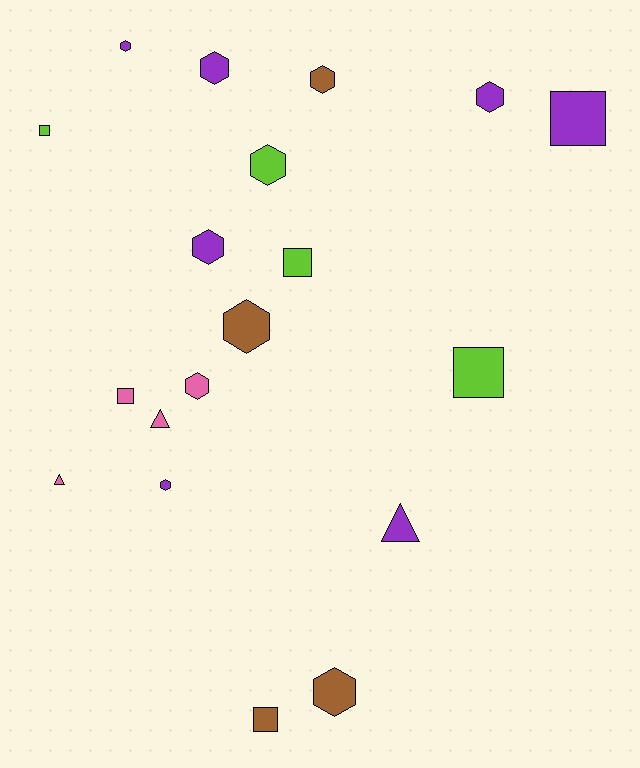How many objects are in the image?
There are 19 objects.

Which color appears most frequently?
Purple, with 7 objects.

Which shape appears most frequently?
Hexagon, with 10 objects.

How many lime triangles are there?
There are no lime triangles.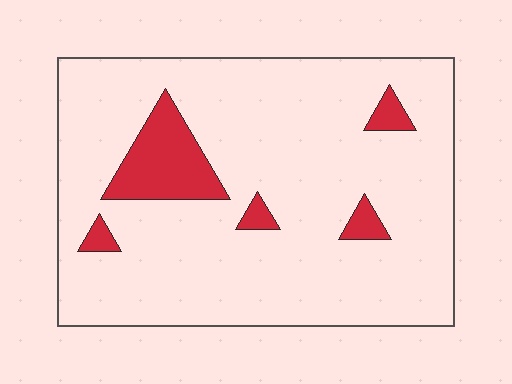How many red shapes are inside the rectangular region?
5.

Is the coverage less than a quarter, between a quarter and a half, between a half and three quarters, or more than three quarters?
Less than a quarter.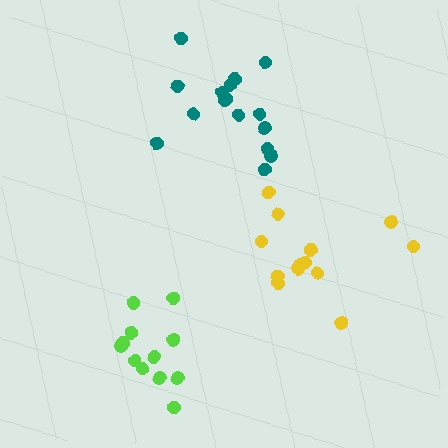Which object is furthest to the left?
The lime cluster is leftmost.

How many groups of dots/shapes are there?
There are 3 groups.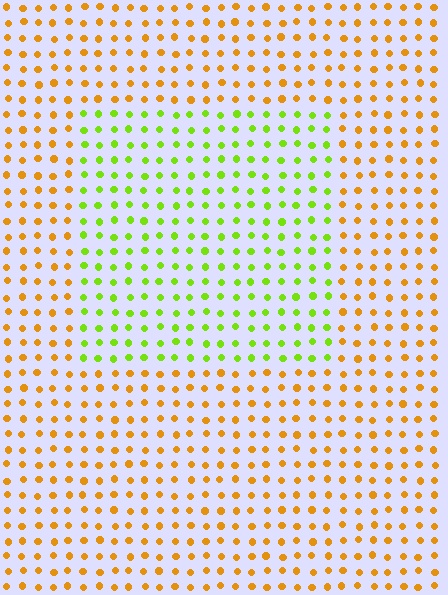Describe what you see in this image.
The image is filled with small orange elements in a uniform arrangement. A rectangle-shaped region is visible where the elements are tinted to a slightly different hue, forming a subtle color boundary.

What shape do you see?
I see a rectangle.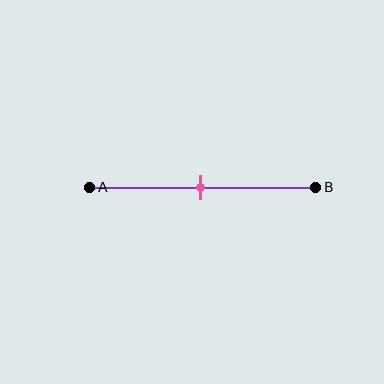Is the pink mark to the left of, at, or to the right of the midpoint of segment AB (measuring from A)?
The pink mark is approximately at the midpoint of segment AB.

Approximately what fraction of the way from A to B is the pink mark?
The pink mark is approximately 50% of the way from A to B.